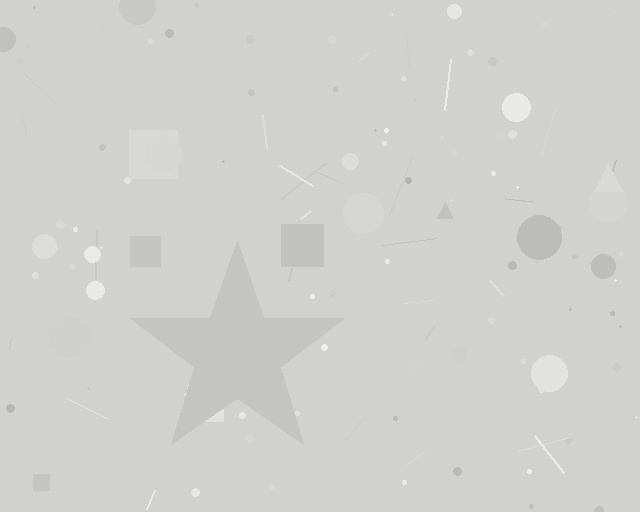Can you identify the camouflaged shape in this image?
The camouflaged shape is a star.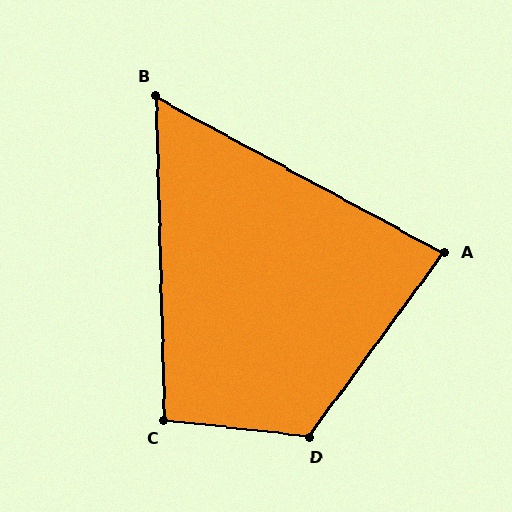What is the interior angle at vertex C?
Approximately 98 degrees (obtuse).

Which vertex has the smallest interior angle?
B, at approximately 60 degrees.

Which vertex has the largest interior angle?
D, at approximately 120 degrees.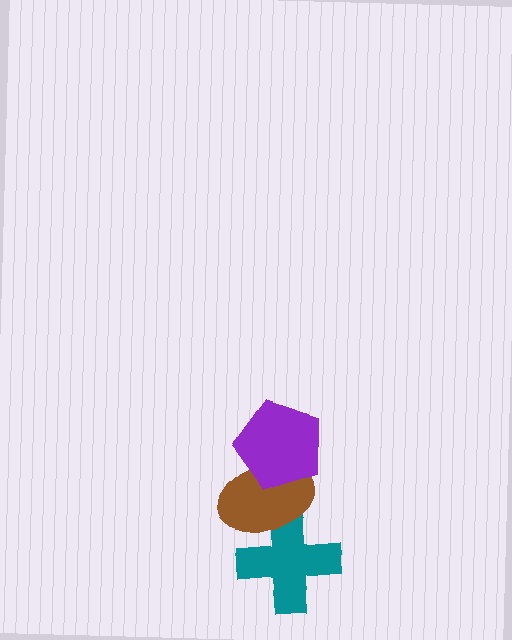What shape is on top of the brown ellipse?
The purple pentagon is on top of the brown ellipse.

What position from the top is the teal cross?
The teal cross is 3rd from the top.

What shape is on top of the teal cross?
The brown ellipse is on top of the teal cross.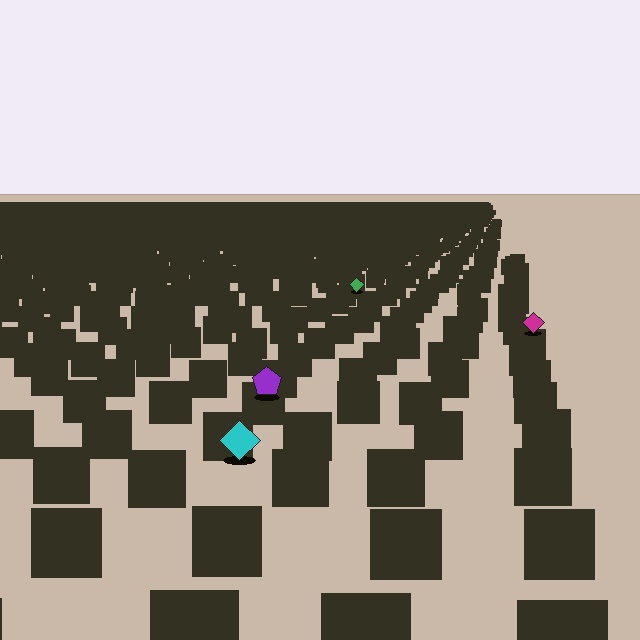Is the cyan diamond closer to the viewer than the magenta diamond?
Yes. The cyan diamond is closer — you can tell from the texture gradient: the ground texture is coarser near it.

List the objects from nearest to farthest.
From nearest to farthest: the cyan diamond, the purple pentagon, the magenta diamond, the green diamond.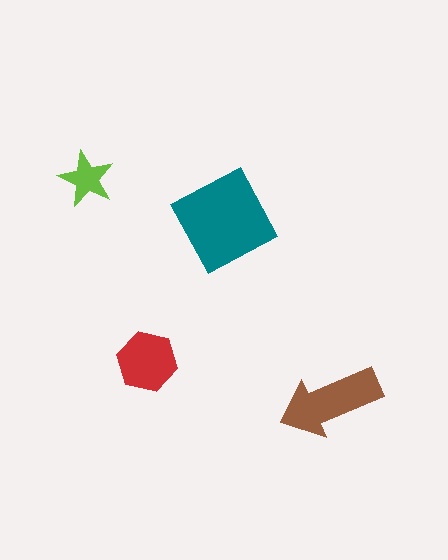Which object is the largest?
The teal diamond.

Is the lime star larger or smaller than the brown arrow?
Smaller.